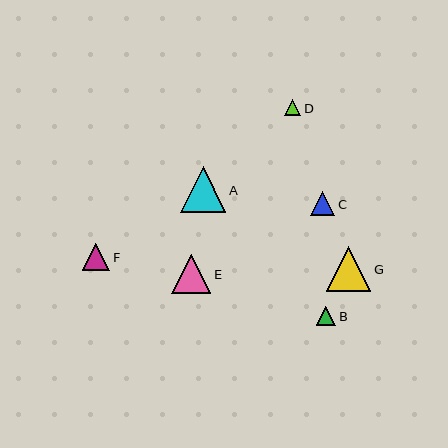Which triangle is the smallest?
Triangle D is the smallest with a size of approximately 16 pixels.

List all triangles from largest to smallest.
From largest to smallest: A, G, E, F, C, B, D.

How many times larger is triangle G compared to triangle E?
Triangle G is approximately 1.1 times the size of triangle E.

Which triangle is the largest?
Triangle A is the largest with a size of approximately 46 pixels.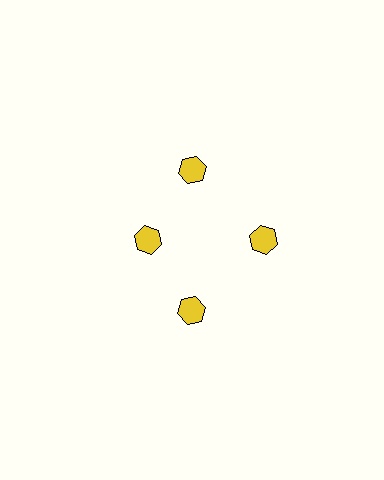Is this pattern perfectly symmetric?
No. The 4 yellow hexagons are arranged in a ring, but one element near the 9 o'clock position is pulled inward toward the center, breaking the 4-fold rotational symmetry.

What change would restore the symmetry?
The symmetry would be restored by moving it outward, back onto the ring so that all 4 hexagons sit at equal angles and equal distance from the center.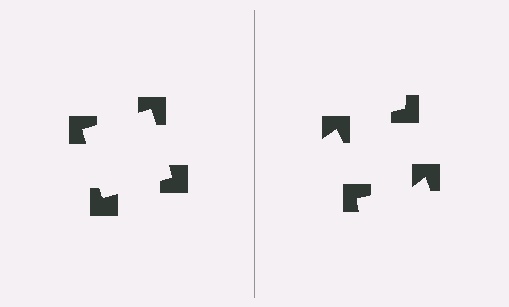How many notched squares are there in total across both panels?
8 — 4 on each side.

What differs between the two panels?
The notched squares are positioned identically on both sides; only the wedge orientations differ. On the left they align to a square; on the right they are misaligned.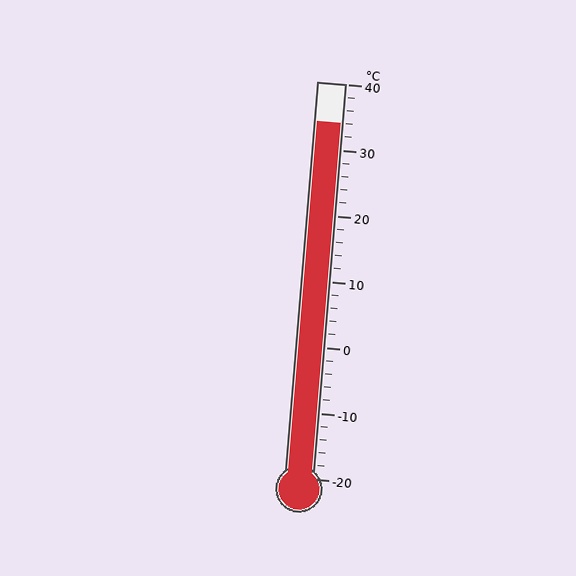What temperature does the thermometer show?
The thermometer shows approximately 34°C.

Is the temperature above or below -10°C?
The temperature is above -10°C.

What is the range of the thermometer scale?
The thermometer scale ranges from -20°C to 40°C.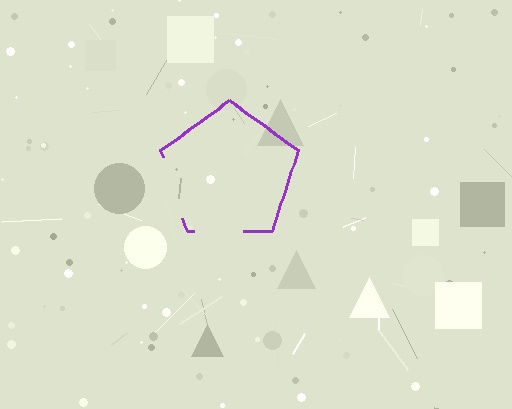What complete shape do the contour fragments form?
The contour fragments form a pentagon.